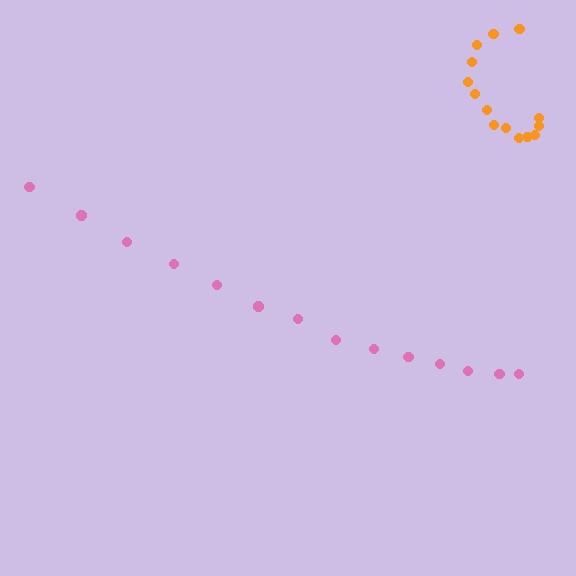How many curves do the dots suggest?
There are 2 distinct paths.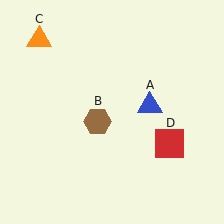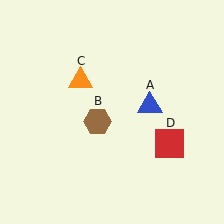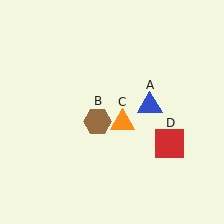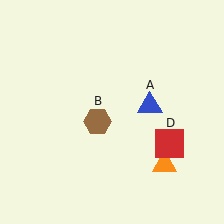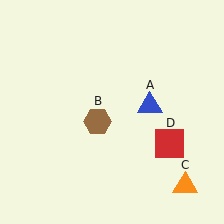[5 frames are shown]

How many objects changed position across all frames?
1 object changed position: orange triangle (object C).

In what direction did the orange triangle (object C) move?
The orange triangle (object C) moved down and to the right.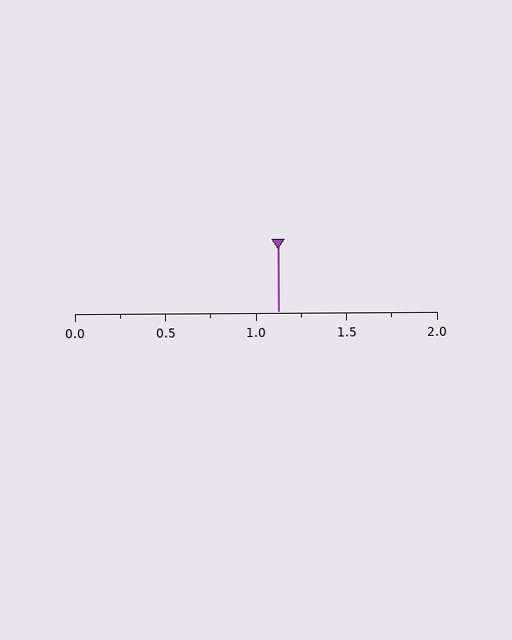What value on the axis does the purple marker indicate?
The marker indicates approximately 1.12.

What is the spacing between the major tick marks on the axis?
The major ticks are spaced 0.5 apart.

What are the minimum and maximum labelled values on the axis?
The axis runs from 0.0 to 2.0.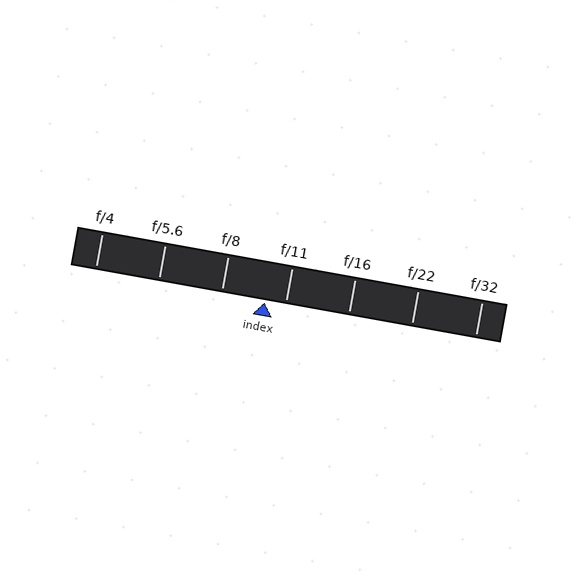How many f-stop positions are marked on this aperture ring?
There are 7 f-stop positions marked.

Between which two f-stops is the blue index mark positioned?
The index mark is between f/8 and f/11.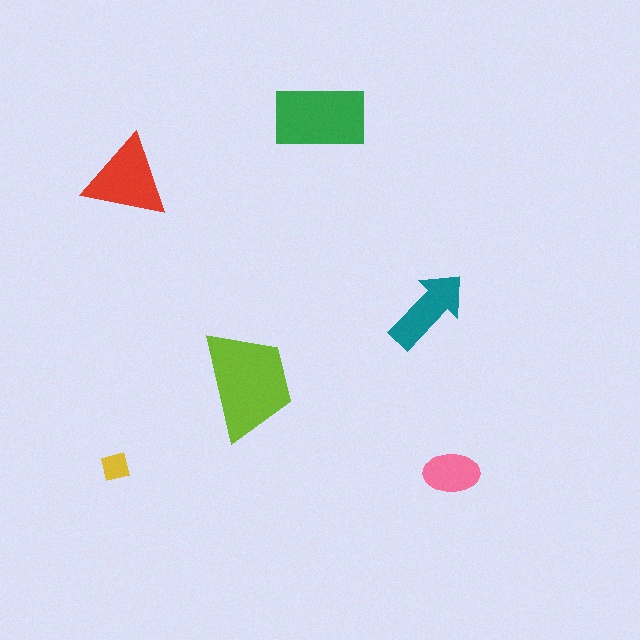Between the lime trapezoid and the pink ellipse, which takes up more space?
The lime trapezoid.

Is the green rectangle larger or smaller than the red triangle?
Larger.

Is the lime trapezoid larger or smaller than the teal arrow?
Larger.